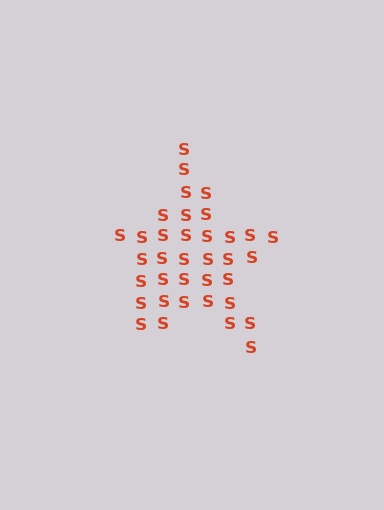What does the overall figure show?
The overall figure shows a star.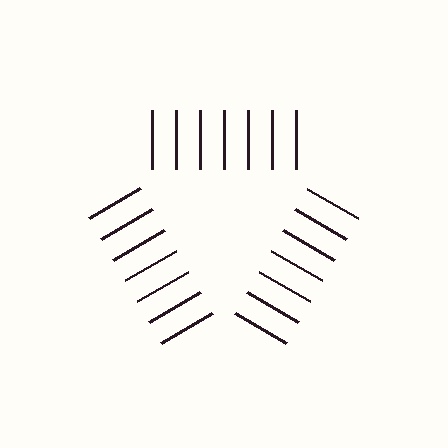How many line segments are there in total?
21 — 7 along each of the 3 edges.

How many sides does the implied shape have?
3 sides — the line-ends trace a triangle.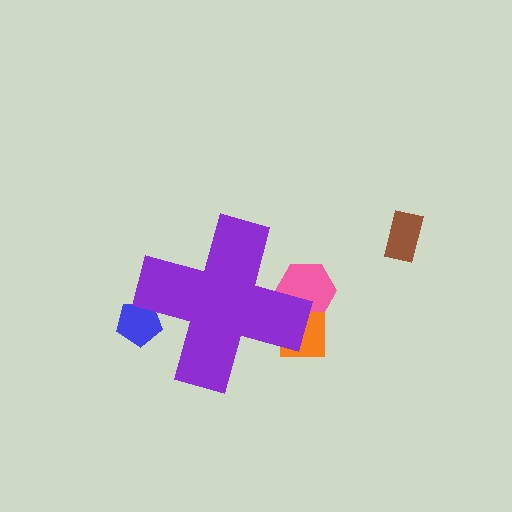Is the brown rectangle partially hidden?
No, the brown rectangle is fully visible.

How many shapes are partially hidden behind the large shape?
3 shapes are partially hidden.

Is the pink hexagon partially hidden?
Yes, the pink hexagon is partially hidden behind the purple cross.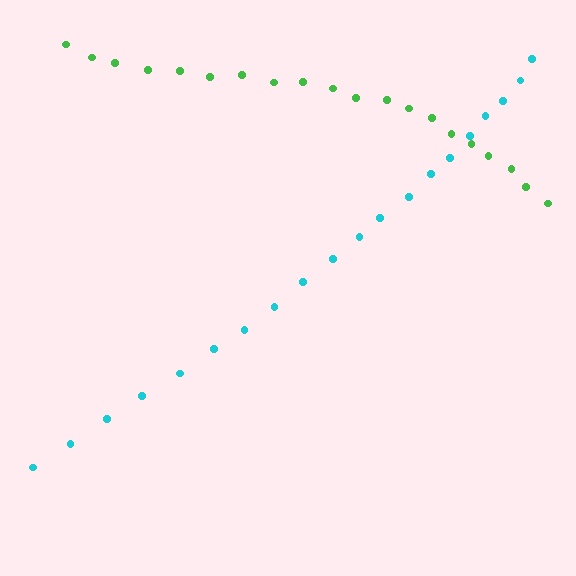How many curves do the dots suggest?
There are 2 distinct paths.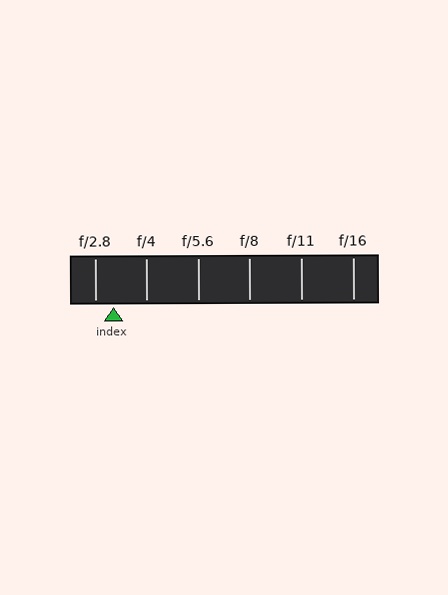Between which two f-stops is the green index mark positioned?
The index mark is between f/2.8 and f/4.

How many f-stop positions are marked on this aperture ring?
There are 6 f-stop positions marked.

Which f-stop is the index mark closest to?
The index mark is closest to f/2.8.